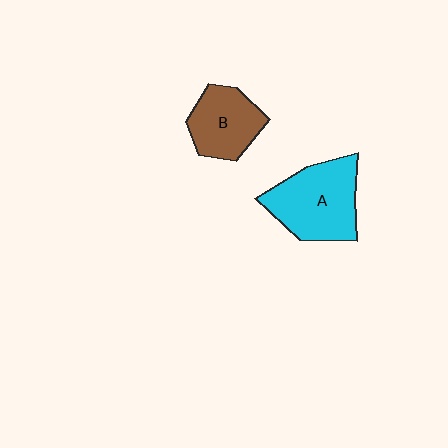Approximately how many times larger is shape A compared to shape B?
Approximately 1.4 times.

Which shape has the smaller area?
Shape B (brown).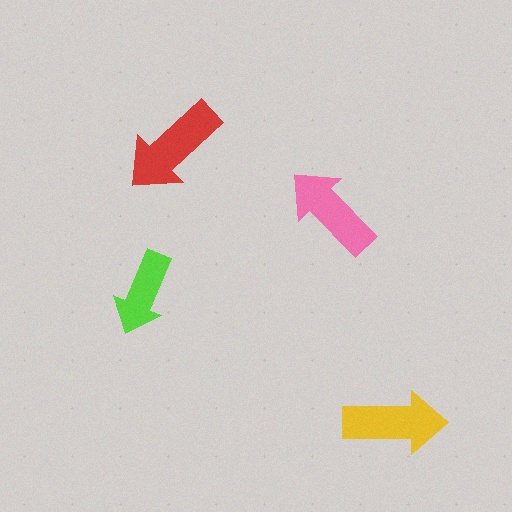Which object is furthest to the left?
The lime arrow is leftmost.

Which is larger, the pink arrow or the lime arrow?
The pink one.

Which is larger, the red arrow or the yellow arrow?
The red one.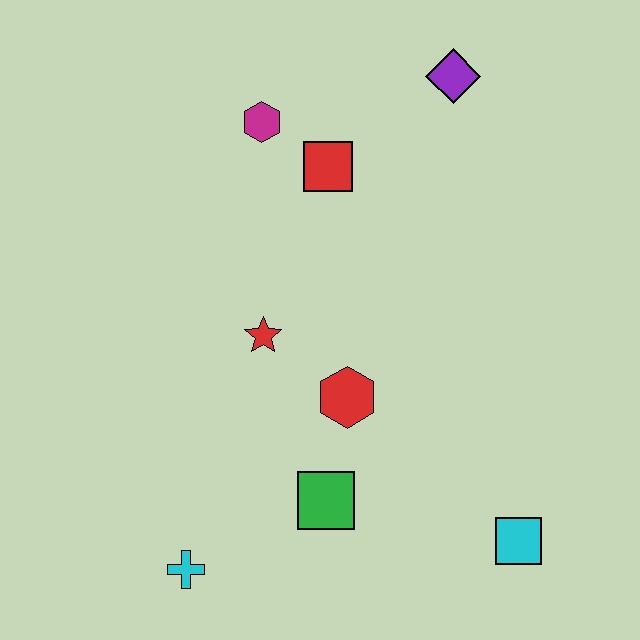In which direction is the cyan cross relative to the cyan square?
The cyan cross is to the left of the cyan square.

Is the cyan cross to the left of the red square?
Yes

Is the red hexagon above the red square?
No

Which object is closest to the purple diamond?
The red square is closest to the purple diamond.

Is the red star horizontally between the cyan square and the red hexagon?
No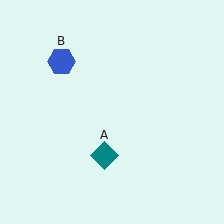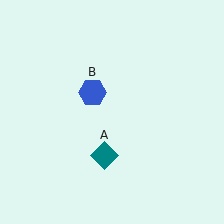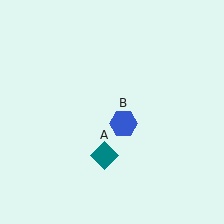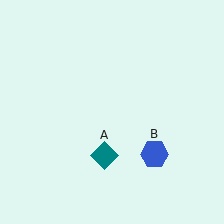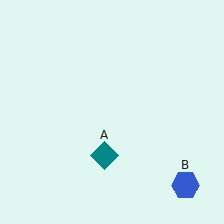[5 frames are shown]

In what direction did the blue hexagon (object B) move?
The blue hexagon (object B) moved down and to the right.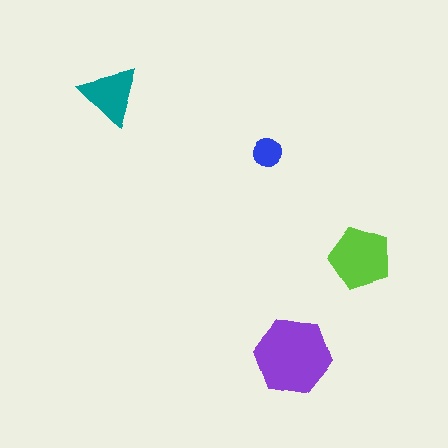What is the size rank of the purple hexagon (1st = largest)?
1st.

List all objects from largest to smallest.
The purple hexagon, the lime pentagon, the teal triangle, the blue circle.